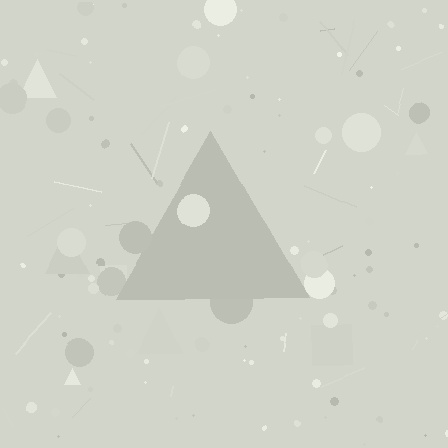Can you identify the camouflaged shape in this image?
The camouflaged shape is a triangle.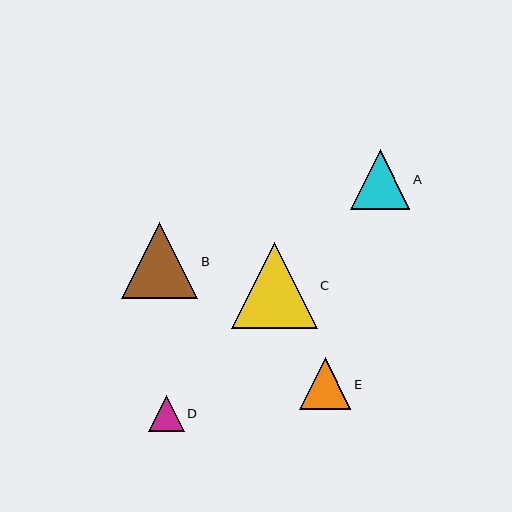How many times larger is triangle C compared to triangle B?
Triangle C is approximately 1.1 times the size of triangle B.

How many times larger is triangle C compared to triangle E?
Triangle C is approximately 1.7 times the size of triangle E.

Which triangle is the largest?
Triangle C is the largest with a size of approximately 85 pixels.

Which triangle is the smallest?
Triangle D is the smallest with a size of approximately 35 pixels.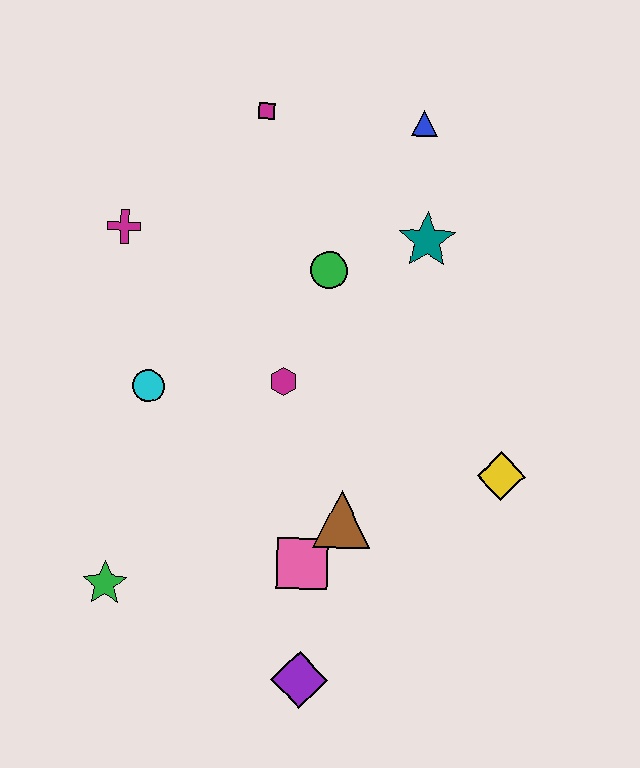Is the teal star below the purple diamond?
No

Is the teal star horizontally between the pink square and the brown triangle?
No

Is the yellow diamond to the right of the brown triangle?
Yes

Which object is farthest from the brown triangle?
The magenta square is farthest from the brown triangle.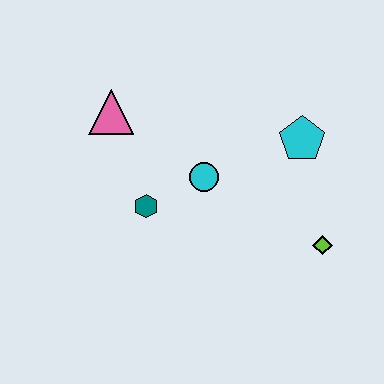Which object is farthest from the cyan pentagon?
The pink triangle is farthest from the cyan pentagon.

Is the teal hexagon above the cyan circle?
No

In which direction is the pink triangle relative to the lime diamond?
The pink triangle is to the left of the lime diamond.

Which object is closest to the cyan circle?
The teal hexagon is closest to the cyan circle.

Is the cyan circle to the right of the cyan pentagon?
No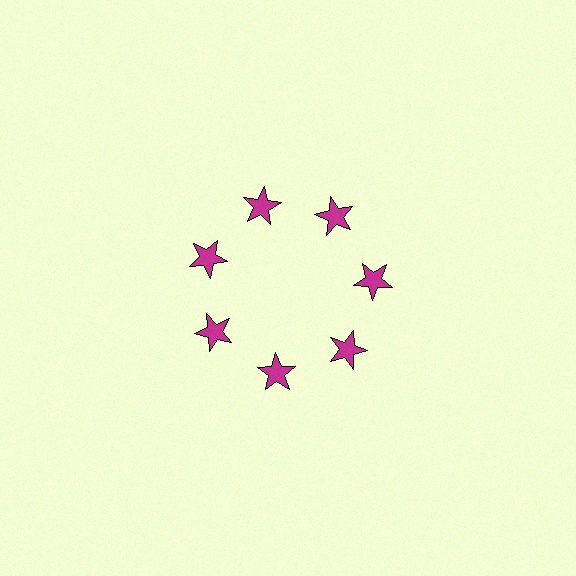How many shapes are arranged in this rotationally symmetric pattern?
There are 7 shapes, arranged in 7 groups of 1.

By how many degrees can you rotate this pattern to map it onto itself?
The pattern maps onto itself every 51 degrees of rotation.